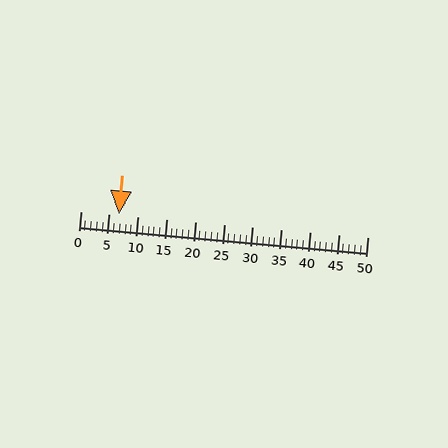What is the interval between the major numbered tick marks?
The major tick marks are spaced 5 units apart.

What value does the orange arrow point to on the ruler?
The orange arrow points to approximately 7.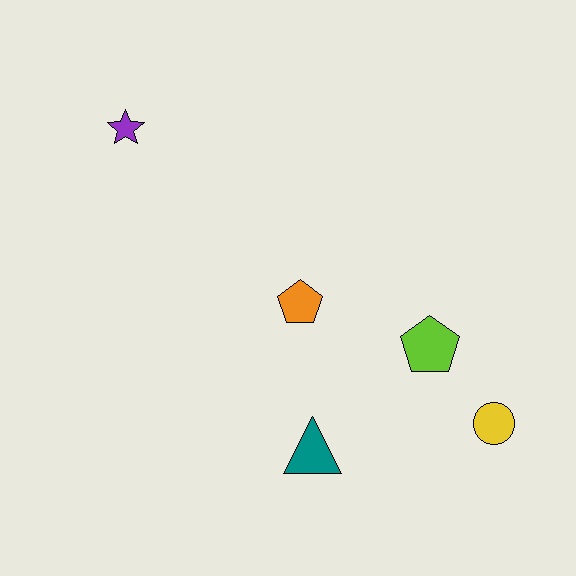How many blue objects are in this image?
There are no blue objects.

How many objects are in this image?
There are 5 objects.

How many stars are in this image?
There is 1 star.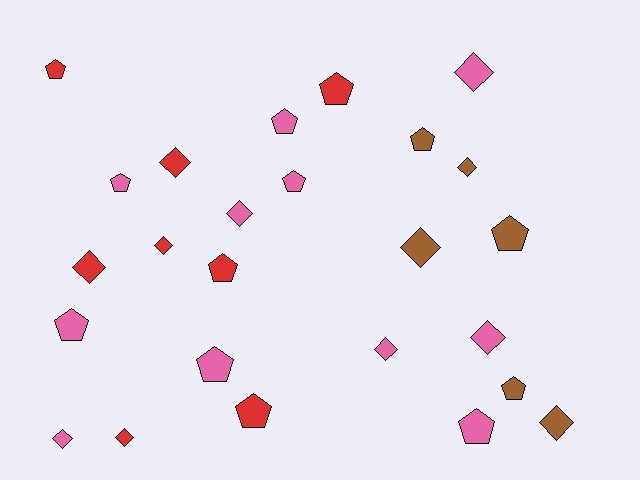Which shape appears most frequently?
Pentagon, with 13 objects.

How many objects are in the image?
There are 25 objects.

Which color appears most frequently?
Pink, with 11 objects.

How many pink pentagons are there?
There are 6 pink pentagons.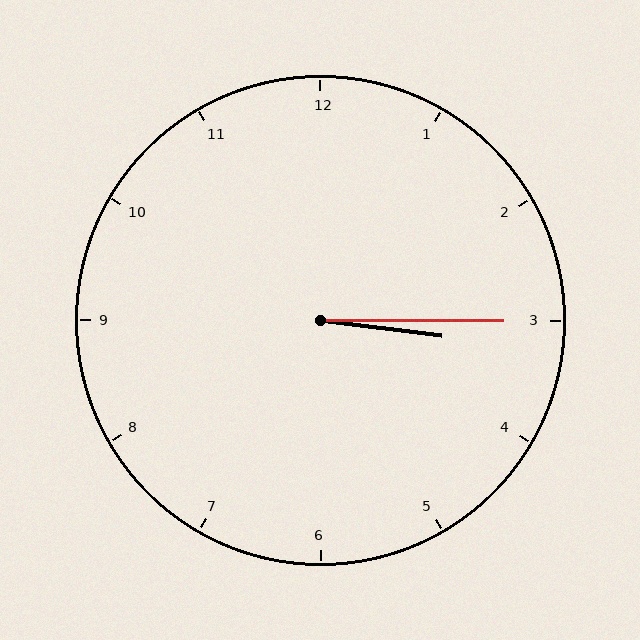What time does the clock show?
3:15.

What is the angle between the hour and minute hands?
Approximately 8 degrees.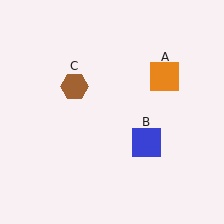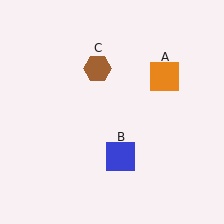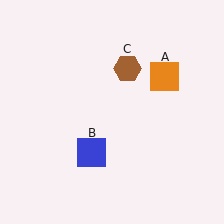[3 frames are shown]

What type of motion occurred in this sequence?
The blue square (object B), brown hexagon (object C) rotated clockwise around the center of the scene.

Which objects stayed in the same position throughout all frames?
Orange square (object A) remained stationary.